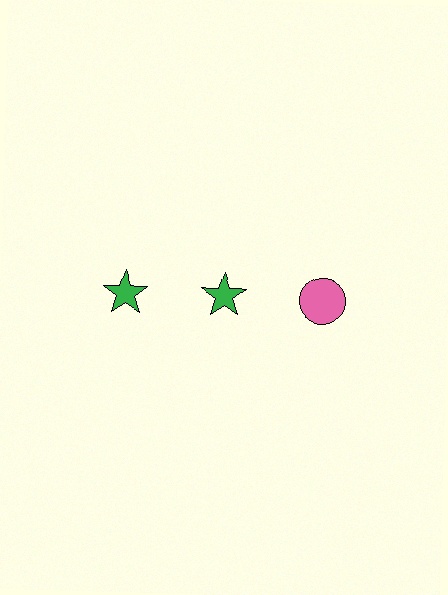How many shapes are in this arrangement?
There are 3 shapes arranged in a grid pattern.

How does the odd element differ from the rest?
It differs in both color (pink instead of green) and shape (circle instead of star).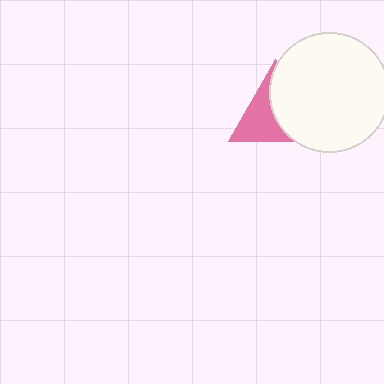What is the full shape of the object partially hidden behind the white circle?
The partially hidden object is a pink triangle.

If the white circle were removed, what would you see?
You would see the complete pink triangle.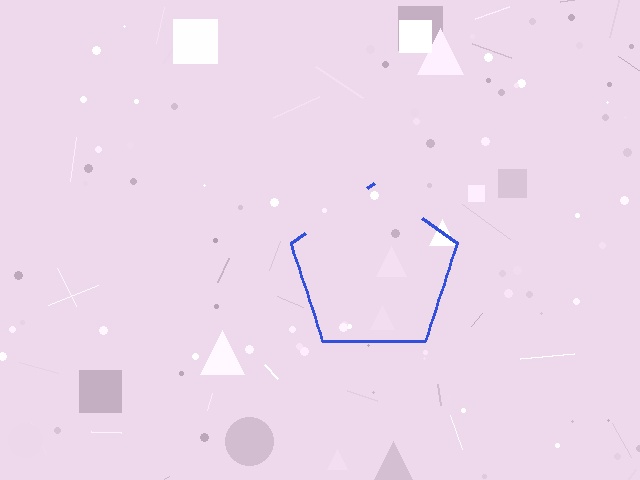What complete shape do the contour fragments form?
The contour fragments form a pentagon.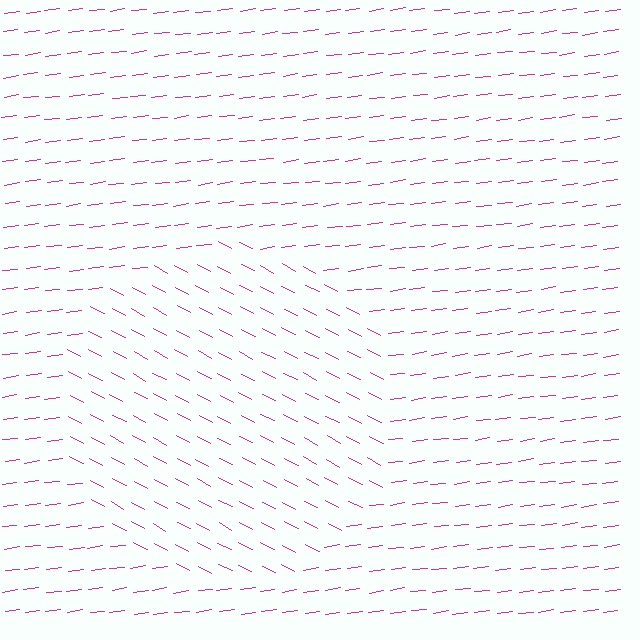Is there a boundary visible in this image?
Yes, there is a texture boundary formed by a change in line orientation.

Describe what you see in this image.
The image is filled with small magenta line segments. A circle region in the image has lines oriented differently from the surrounding lines, creating a visible texture boundary.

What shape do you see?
I see a circle.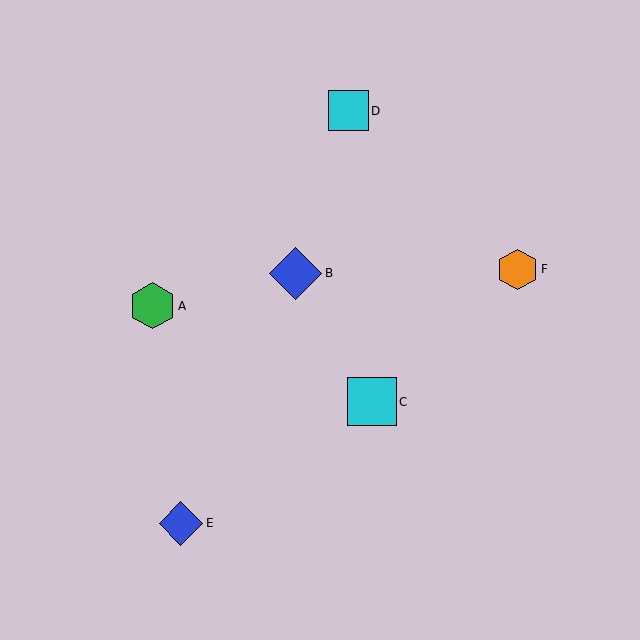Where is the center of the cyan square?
The center of the cyan square is at (348, 111).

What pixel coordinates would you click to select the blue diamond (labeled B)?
Click at (296, 273) to select the blue diamond B.